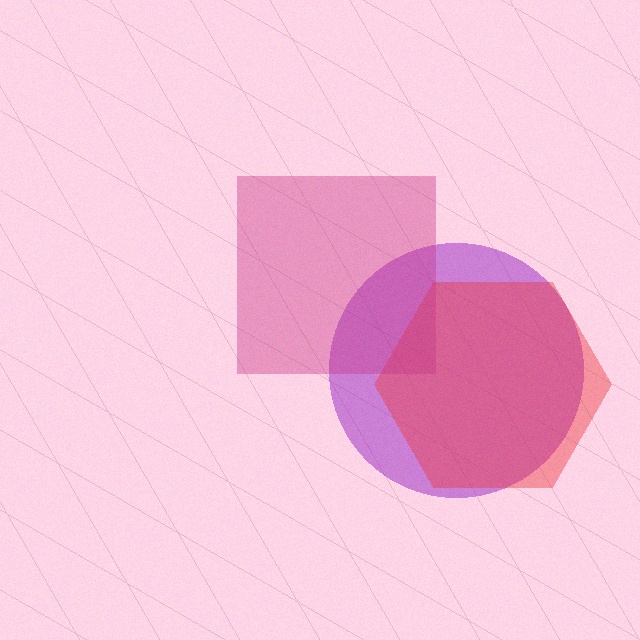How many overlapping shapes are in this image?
There are 3 overlapping shapes in the image.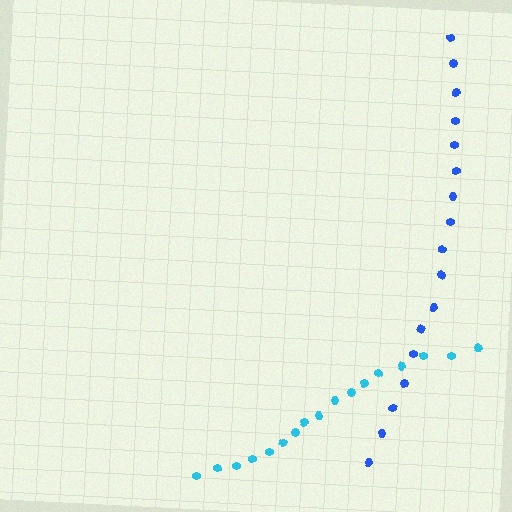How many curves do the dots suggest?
There are 2 distinct paths.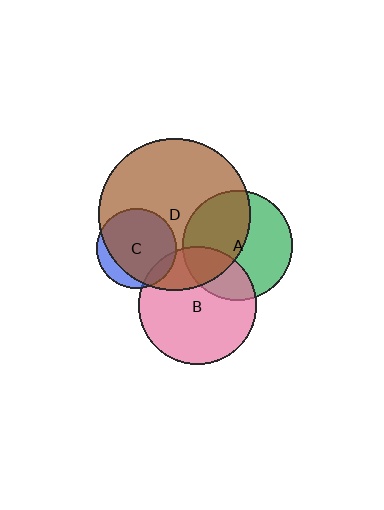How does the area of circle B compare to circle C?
Approximately 2.2 times.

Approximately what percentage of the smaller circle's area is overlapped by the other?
Approximately 50%.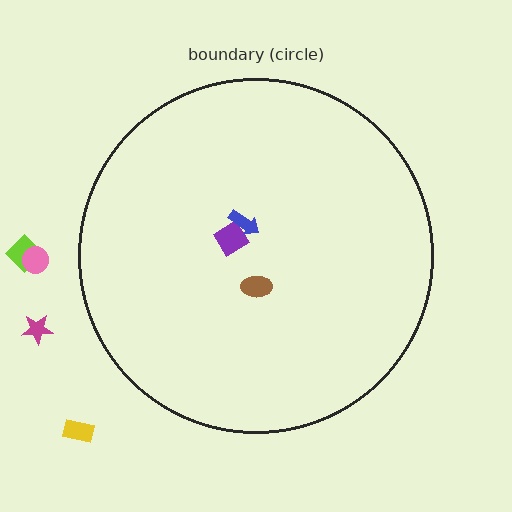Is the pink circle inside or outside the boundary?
Outside.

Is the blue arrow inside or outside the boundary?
Inside.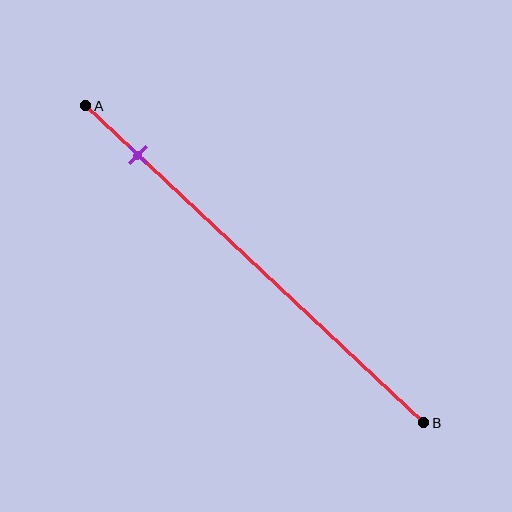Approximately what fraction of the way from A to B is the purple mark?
The purple mark is approximately 15% of the way from A to B.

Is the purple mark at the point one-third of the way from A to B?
No, the mark is at about 15% from A, not at the 33% one-third point.